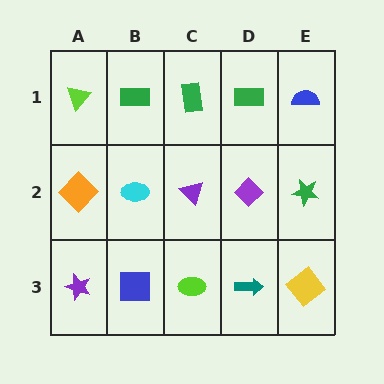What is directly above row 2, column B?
A green rectangle.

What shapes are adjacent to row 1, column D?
A purple diamond (row 2, column D), a green rectangle (row 1, column C), a blue semicircle (row 1, column E).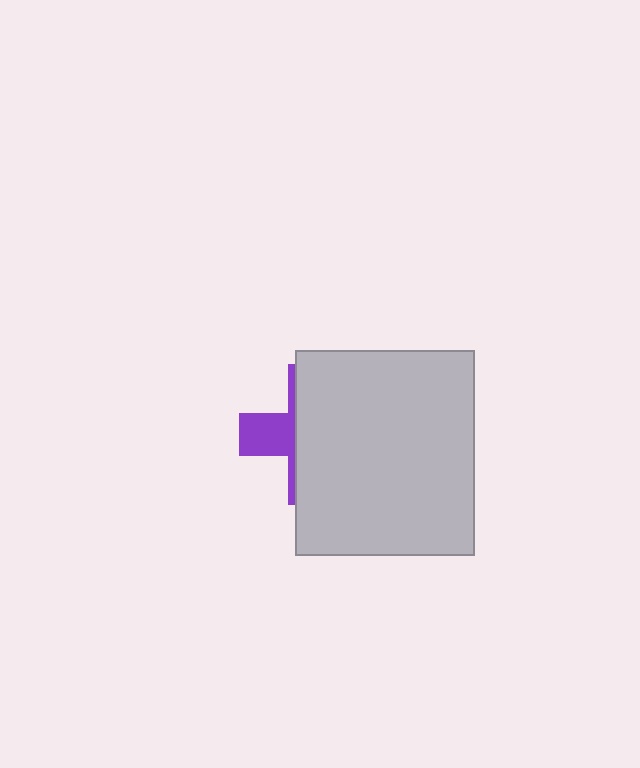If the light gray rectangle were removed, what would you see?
You would see the complete purple cross.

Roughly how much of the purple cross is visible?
A small part of it is visible (roughly 31%).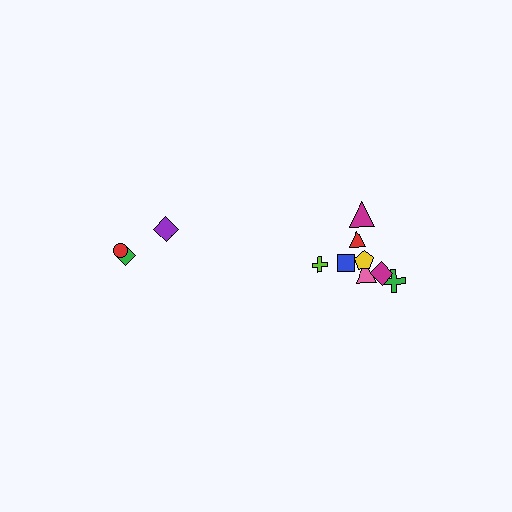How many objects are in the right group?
There are 8 objects.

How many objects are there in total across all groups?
There are 11 objects.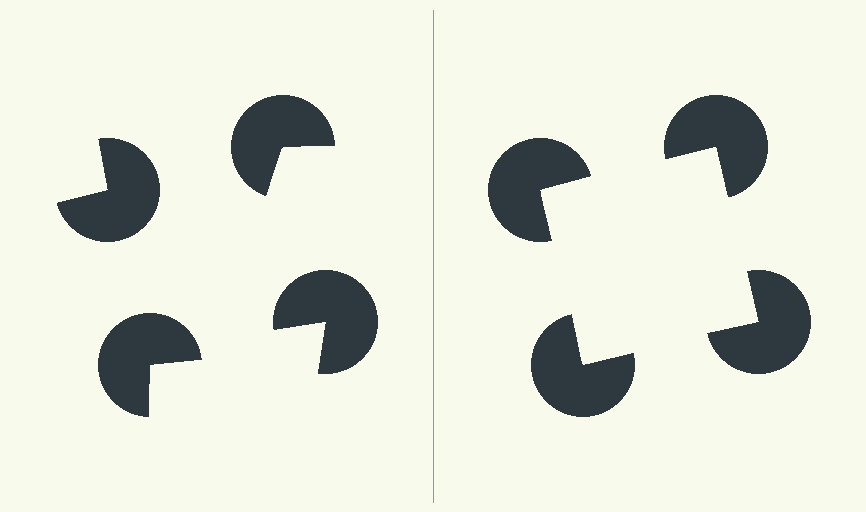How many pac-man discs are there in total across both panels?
8 — 4 on each side.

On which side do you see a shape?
An illusory square appears on the right side. On the left side the wedge cuts are rotated, so no coherent shape forms.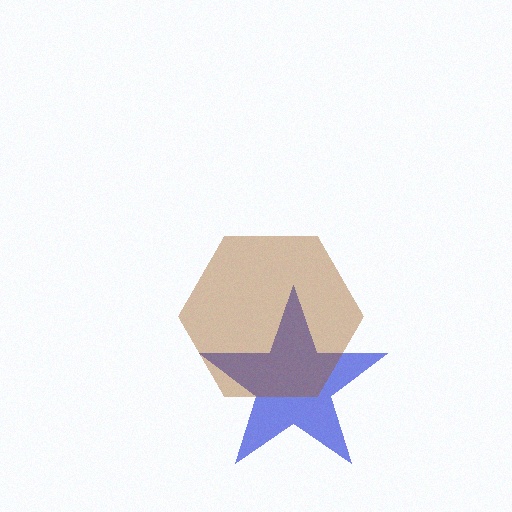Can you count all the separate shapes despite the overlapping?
Yes, there are 2 separate shapes.